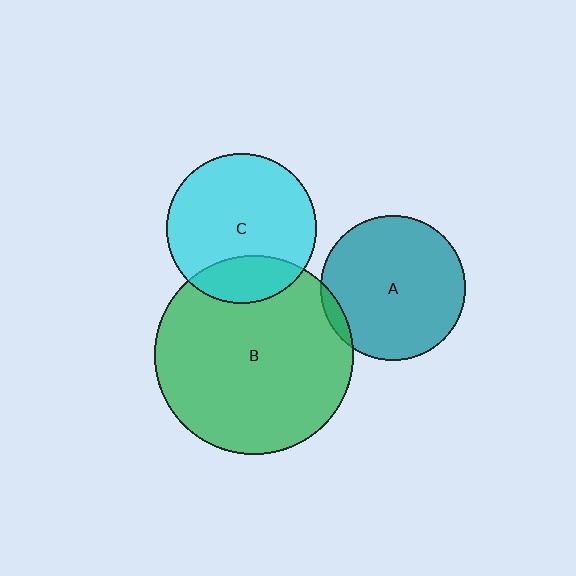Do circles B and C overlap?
Yes.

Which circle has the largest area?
Circle B (green).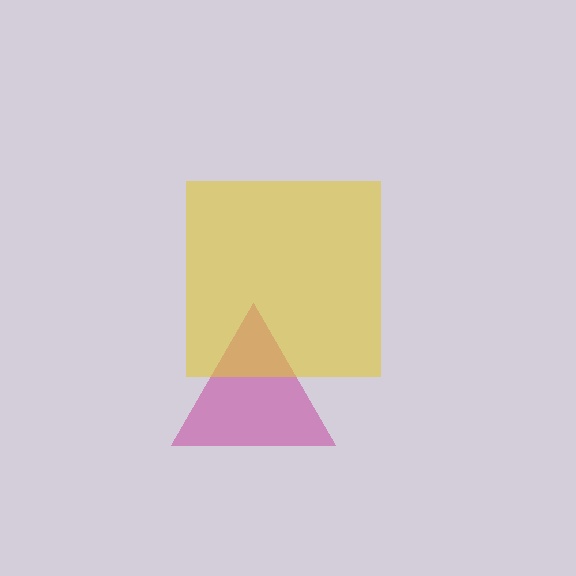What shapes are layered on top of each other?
The layered shapes are: a magenta triangle, a yellow square.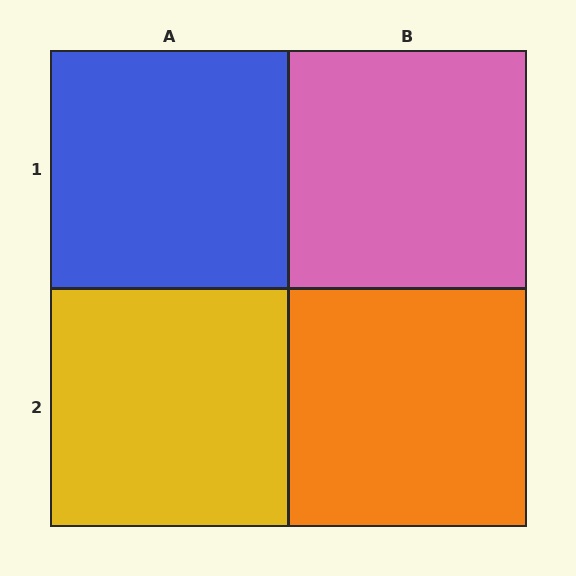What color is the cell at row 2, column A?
Yellow.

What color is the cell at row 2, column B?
Orange.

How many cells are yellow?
1 cell is yellow.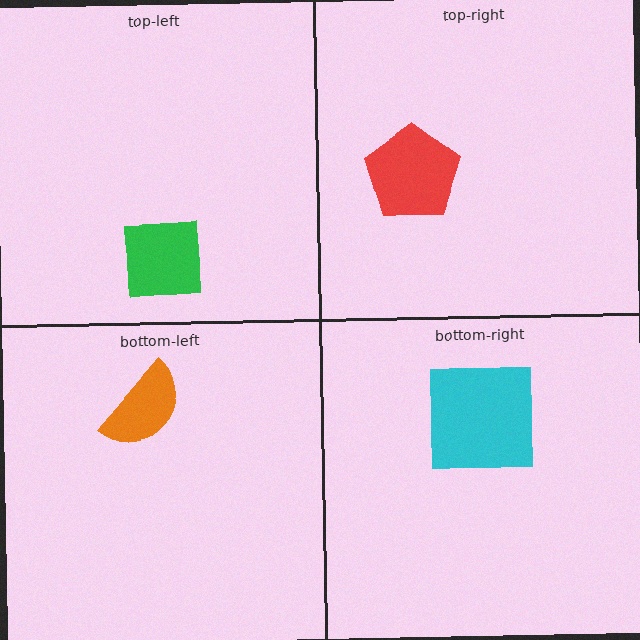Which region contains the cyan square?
The bottom-right region.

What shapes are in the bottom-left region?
The orange semicircle.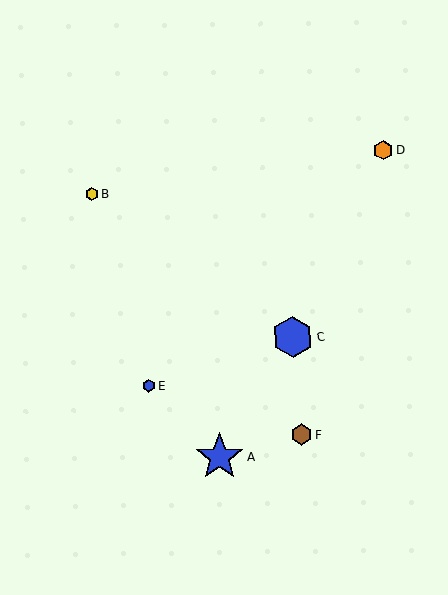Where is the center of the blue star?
The center of the blue star is at (220, 457).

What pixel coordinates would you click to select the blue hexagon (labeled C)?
Click at (293, 337) to select the blue hexagon C.